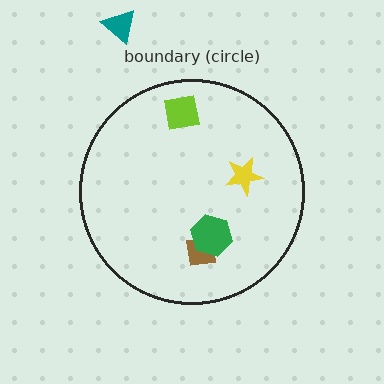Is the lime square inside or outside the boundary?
Inside.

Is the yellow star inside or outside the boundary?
Inside.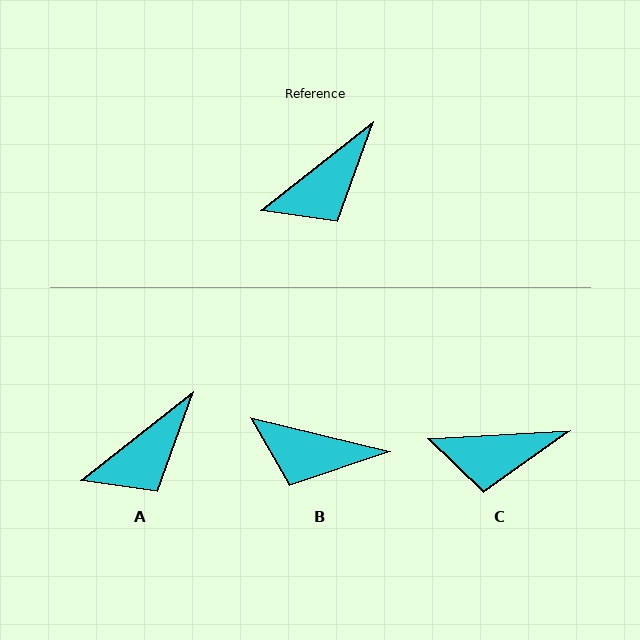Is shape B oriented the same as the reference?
No, it is off by about 52 degrees.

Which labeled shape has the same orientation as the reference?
A.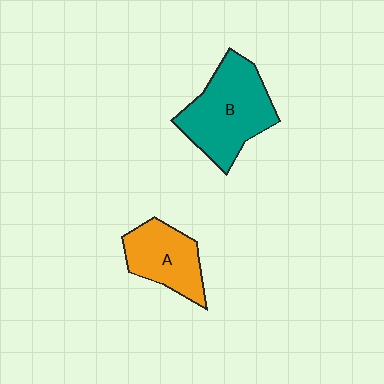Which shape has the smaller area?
Shape A (orange).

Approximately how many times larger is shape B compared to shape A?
Approximately 1.5 times.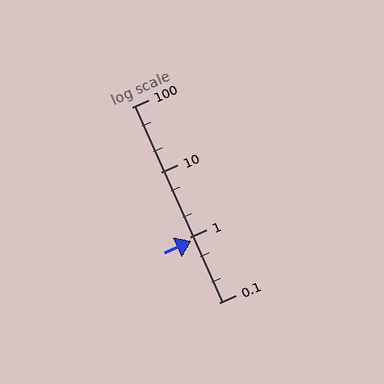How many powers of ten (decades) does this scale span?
The scale spans 3 decades, from 0.1 to 100.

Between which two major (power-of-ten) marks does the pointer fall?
The pointer is between 0.1 and 1.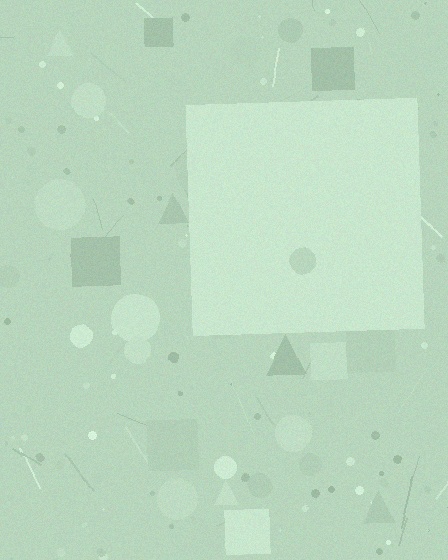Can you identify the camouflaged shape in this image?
The camouflaged shape is a square.